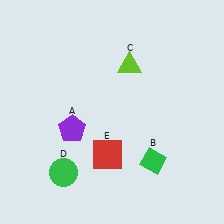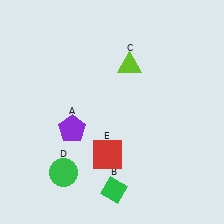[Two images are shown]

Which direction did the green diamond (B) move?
The green diamond (B) moved left.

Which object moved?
The green diamond (B) moved left.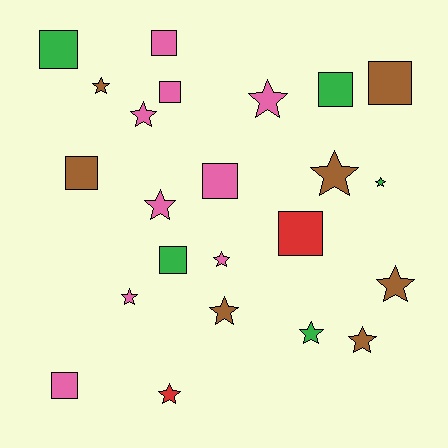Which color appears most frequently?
Pink, with 9 objects.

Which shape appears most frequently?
Star, with 13 objects.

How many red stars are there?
There is 1 red star.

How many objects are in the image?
There are 23 objects.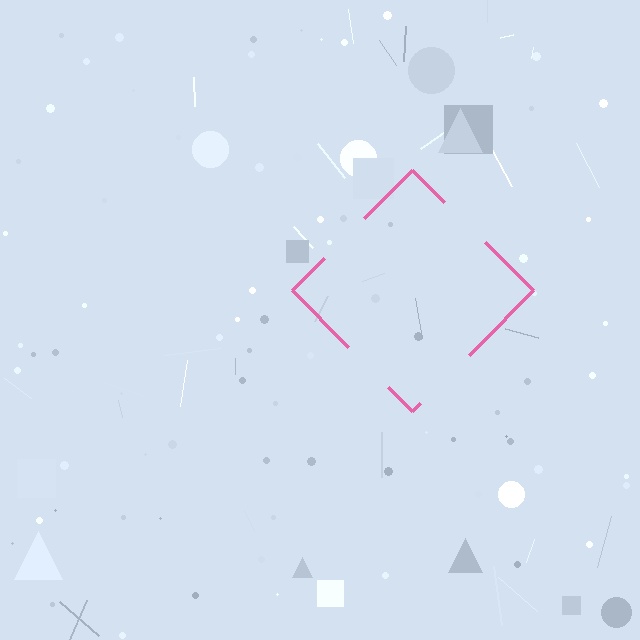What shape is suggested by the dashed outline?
The dashed outline suggests a diamond.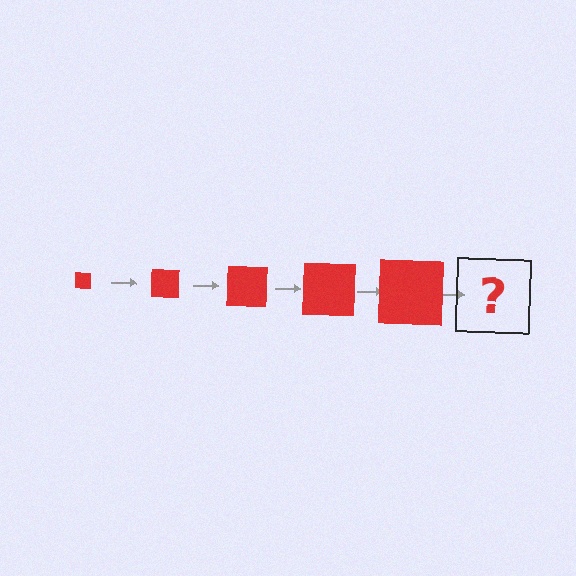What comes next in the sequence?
The next element should be a red square, larger than the previous one.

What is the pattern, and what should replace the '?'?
The pattern is that the square gets progressively larger each step. The '?' should be a red square, larger than the previous one.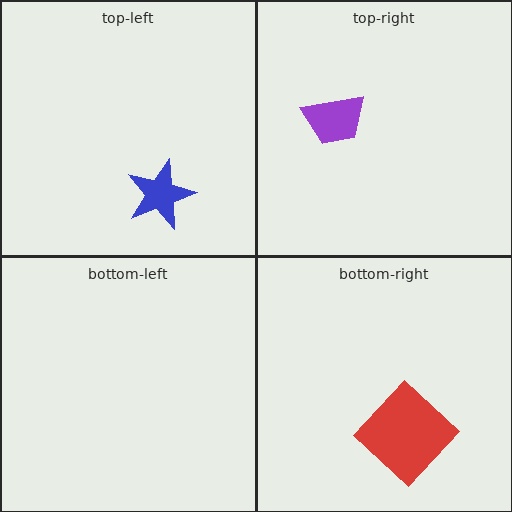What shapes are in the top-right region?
The purple trapezoid.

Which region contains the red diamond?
The bottom-right region.